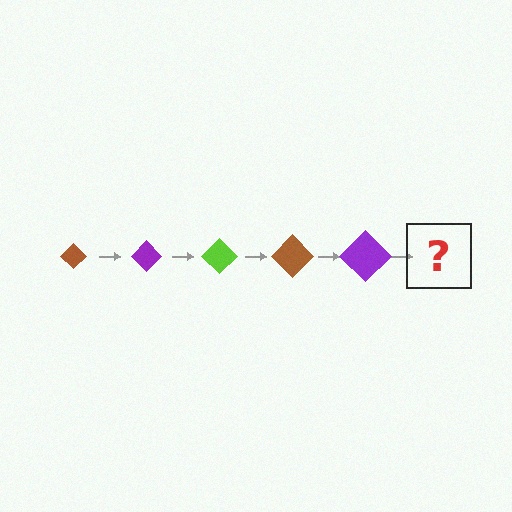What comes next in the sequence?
The next element should be a lime diamond, larger than the previous one.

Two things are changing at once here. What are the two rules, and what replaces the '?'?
The two rules are that the diamond grows larger each step and the color cycles through brown, purple, and lime. The '?' should be a lime diamond, larger than the previous one.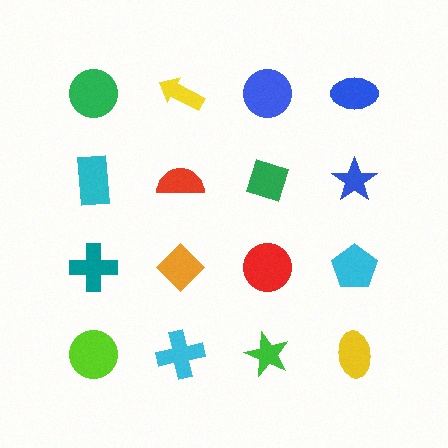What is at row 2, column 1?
A cyan rectangle.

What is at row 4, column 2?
A cyan cross.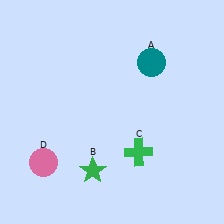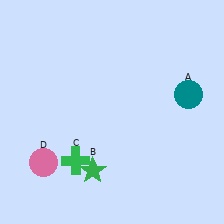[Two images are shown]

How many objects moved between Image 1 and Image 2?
2 objects moved between the two images.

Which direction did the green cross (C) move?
The green cross (C) moved left.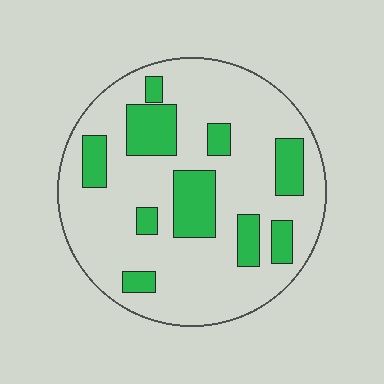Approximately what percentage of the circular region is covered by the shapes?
Approximately 25%.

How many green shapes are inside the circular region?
10.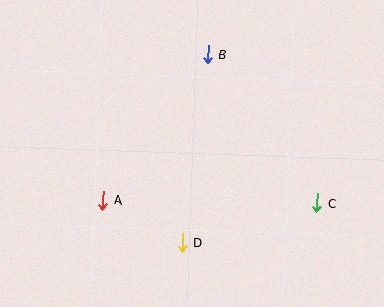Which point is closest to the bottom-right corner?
Point C is closest to the bottom-right corner.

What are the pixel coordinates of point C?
Point C is at (317, 203).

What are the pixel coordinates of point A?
Point A is at (103, 200).